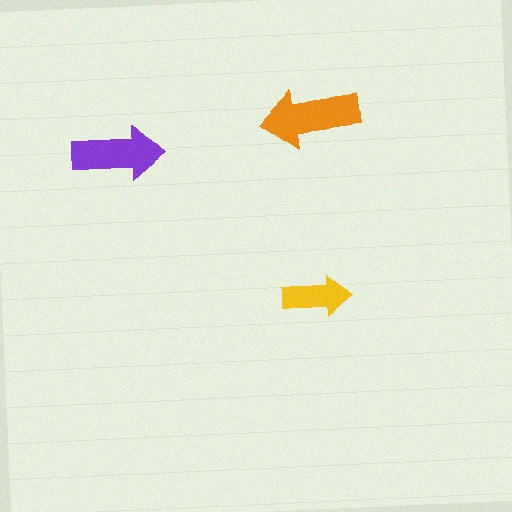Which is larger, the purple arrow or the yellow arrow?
The purple one.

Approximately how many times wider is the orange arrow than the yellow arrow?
About 1.5 times wider.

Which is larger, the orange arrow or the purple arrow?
The orange one.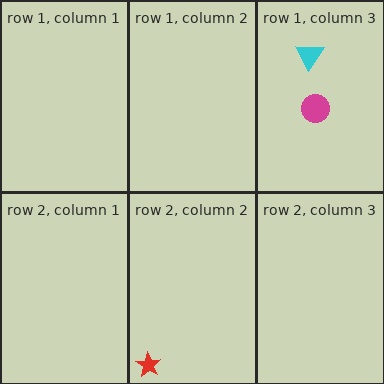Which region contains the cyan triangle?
The row 1, column 3 region.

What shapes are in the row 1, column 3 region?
The magenta circle, the cyan triangle.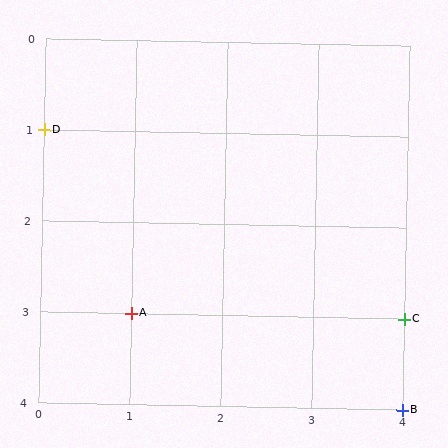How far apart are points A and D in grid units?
Points A and D are 1 column and 2 rows apart (about 2.2 grid units diagonally).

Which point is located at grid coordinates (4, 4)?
Point B is at (4, 4).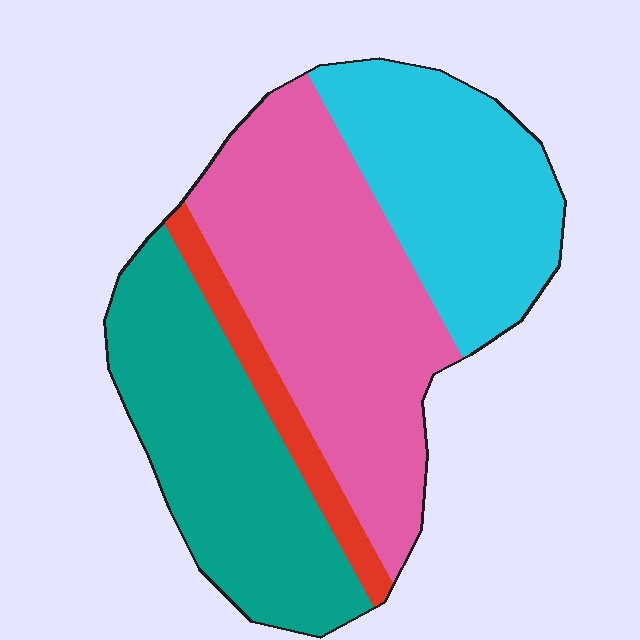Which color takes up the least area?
Red, at roughly 5%.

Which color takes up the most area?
Pink, at roughly 40%.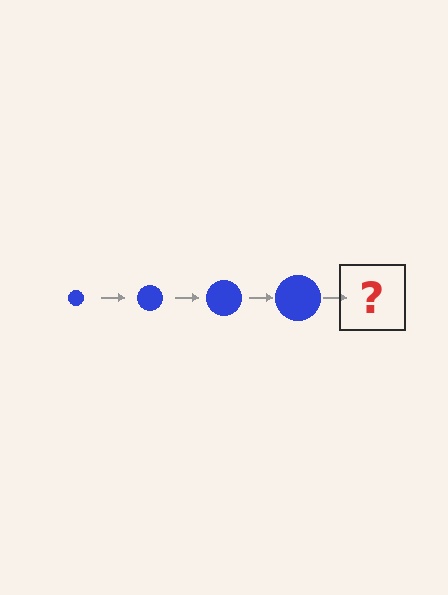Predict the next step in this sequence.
The next step is a blue circle, larger than the previous one.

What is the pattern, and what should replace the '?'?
The pattern is that the circle gets progressively larger each step. The '?' should be a blue circle, larger than the previous one.